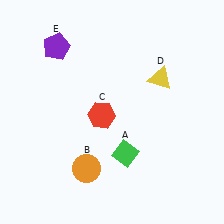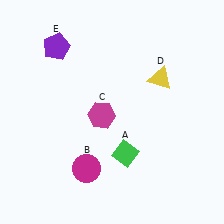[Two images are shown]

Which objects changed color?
B changed from orange to magenta. C changed from red to magenta.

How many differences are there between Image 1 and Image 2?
There are 2 differences between the two images.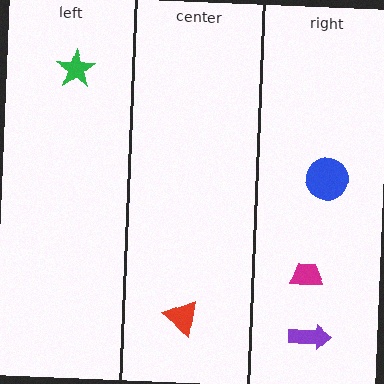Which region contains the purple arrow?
The right region.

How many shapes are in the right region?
3.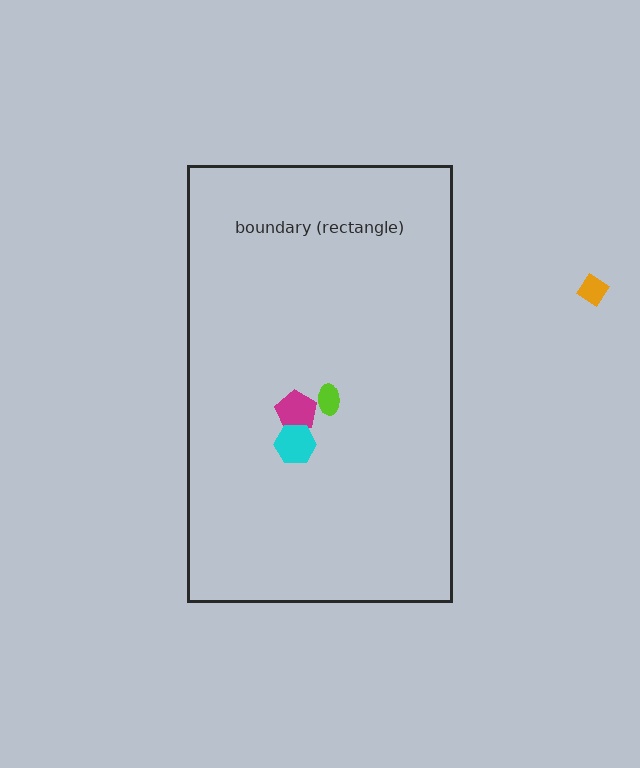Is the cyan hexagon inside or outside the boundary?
Inside.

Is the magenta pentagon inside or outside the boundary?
Inside.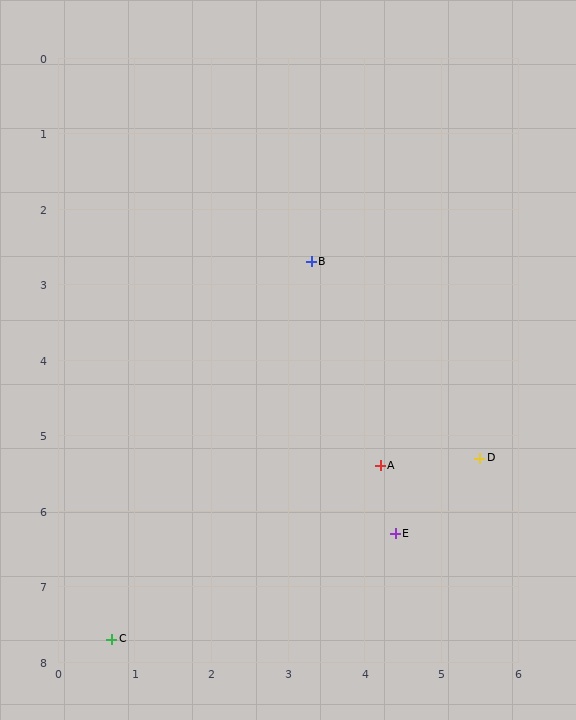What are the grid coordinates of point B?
Point B is at approximately (3.3, 2.7).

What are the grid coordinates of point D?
Point D is at approximately (5.5, 5.3).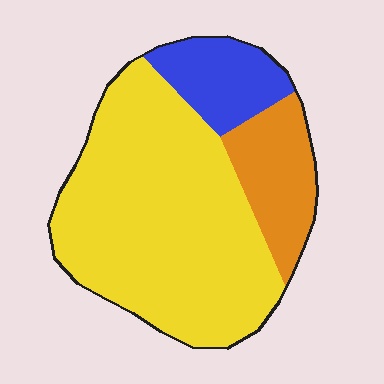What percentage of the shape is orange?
Orange takes up about one sixth (1/6) of the shape.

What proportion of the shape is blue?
Blue covers 14% of the shape.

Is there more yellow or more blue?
Yellow.